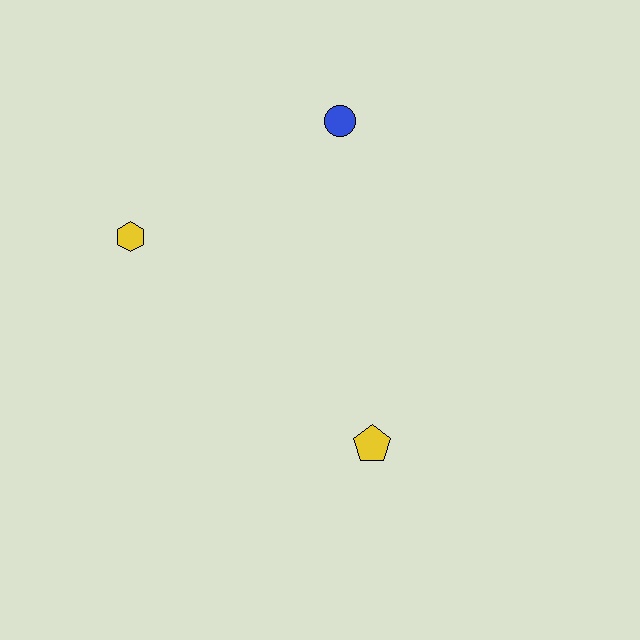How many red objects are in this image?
There are no red objects.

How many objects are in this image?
There are 3 objects.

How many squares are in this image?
There are no squares.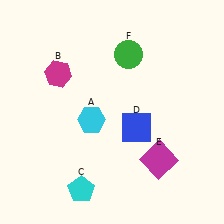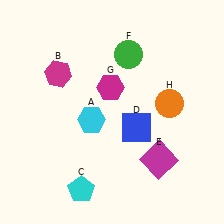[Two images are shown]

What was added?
A magenta hexagon (G), an orange circle (H) were added in Image 2.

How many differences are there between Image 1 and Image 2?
There are 2 differences between the two images.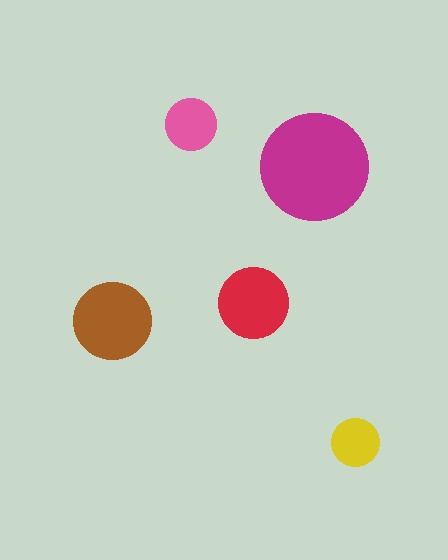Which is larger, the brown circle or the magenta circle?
The magenta one.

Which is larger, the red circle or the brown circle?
The brown one.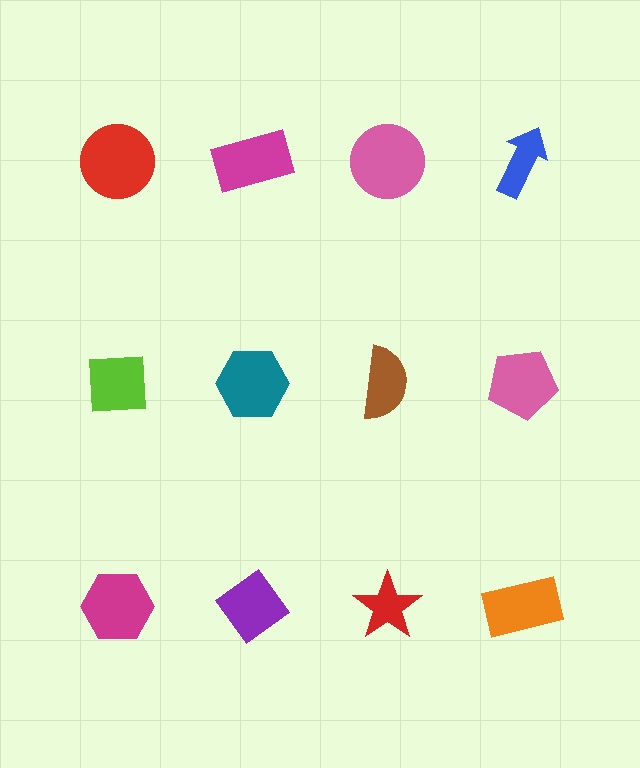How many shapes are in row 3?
4 shapes.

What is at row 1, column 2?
A magenta rectangle.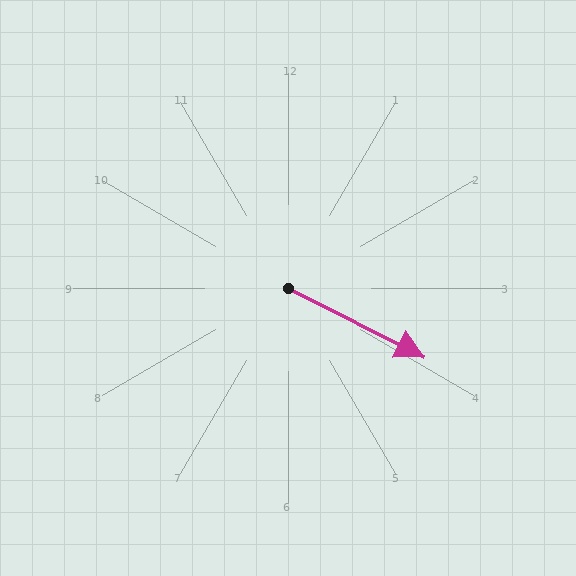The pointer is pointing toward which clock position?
Roughly 4 o'clock.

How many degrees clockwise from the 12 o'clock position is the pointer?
Approximately 117 degrees.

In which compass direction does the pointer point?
Southeast.